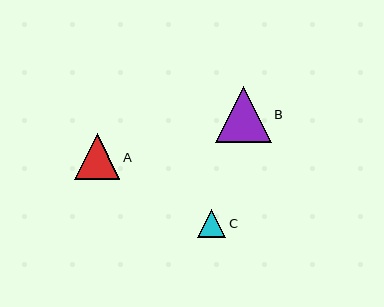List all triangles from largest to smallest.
From largest to smallest: B, A, C.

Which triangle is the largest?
Triangle B is the largest with a size of approximately 56 pixels.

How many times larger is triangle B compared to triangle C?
Triangle B is approximately 2.0 times the size of triangle C.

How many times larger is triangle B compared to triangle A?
Triangle B is approximately 1.2 times the size of triangle A.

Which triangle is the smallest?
Triangle C is the smallest with a size of approximately 28 pixels.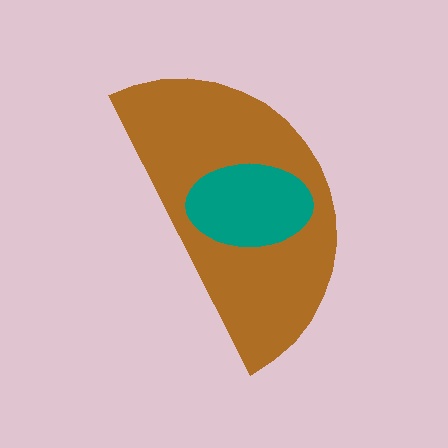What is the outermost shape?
The brown semicircle.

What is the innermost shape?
The teal ellipse.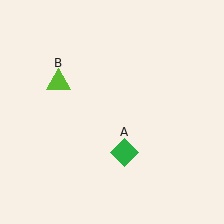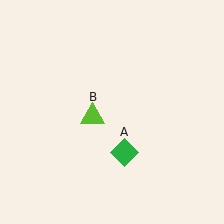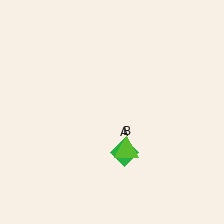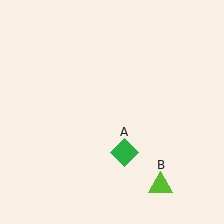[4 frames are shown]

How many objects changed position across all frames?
1 object changed position: lime triangle (object B).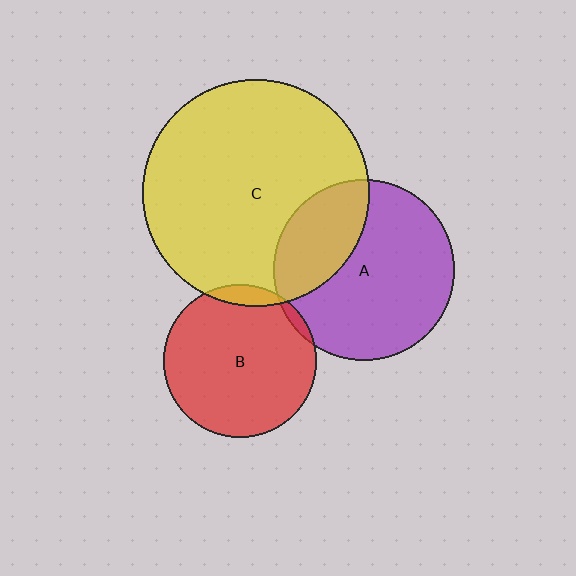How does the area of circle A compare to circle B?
Approximately 1.4 times.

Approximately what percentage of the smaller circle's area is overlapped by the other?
Approximately 30%.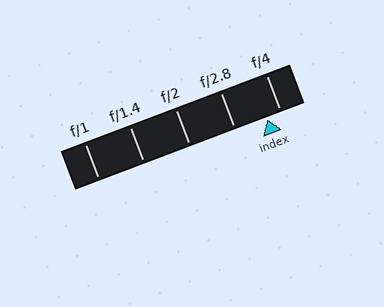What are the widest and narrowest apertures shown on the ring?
The widest aperture shown is f/1 and the narrowest is f/4.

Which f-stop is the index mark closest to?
The index mark is closest to f/4.